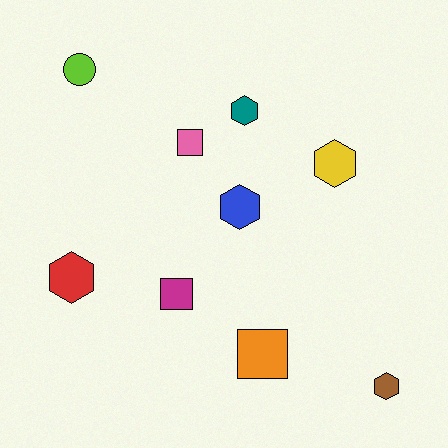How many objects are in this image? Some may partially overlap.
There are 9 objects.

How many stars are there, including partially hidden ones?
There are no stars.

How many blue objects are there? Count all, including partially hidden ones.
There is 1 blue object.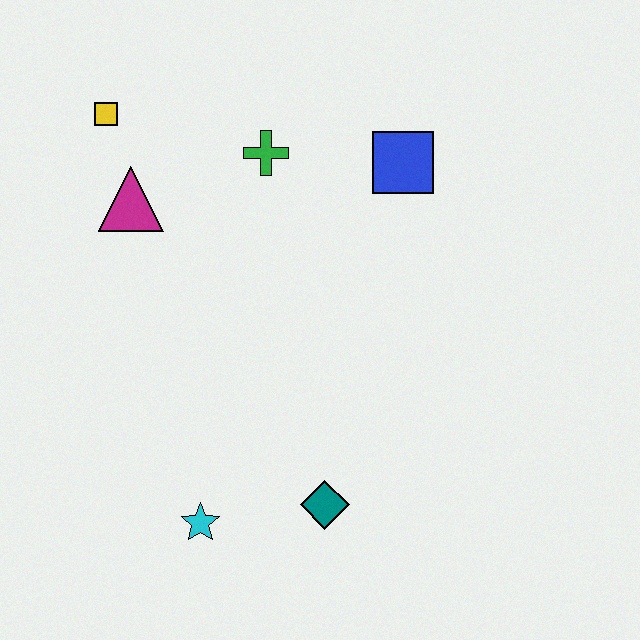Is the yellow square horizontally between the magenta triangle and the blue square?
No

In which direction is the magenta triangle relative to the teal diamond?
The magenta triangle is above the teal diamond.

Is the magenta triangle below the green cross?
Yes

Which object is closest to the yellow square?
The magenta triangle is closest to the yellow square.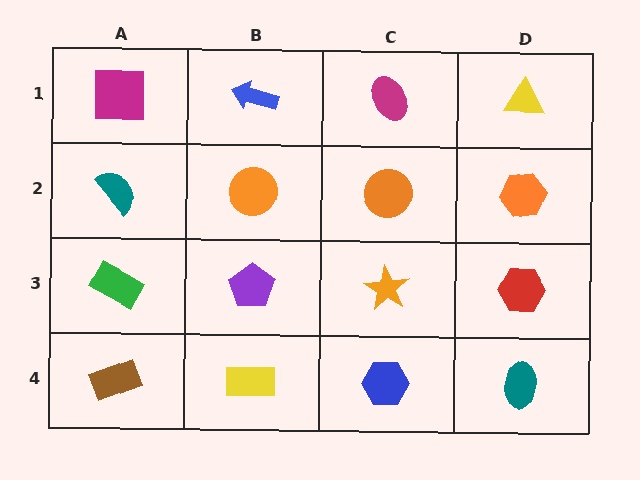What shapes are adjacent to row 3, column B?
An orange circle (row 2, column B), a yellow rectangle (row 4, column B), a green rectangle (row 3, column A), an orange star (row 3, column C).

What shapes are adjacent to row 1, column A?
A teal semicircle (row 2, column A), a blue arrow (row 1, column B).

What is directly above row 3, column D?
An orange hexagon.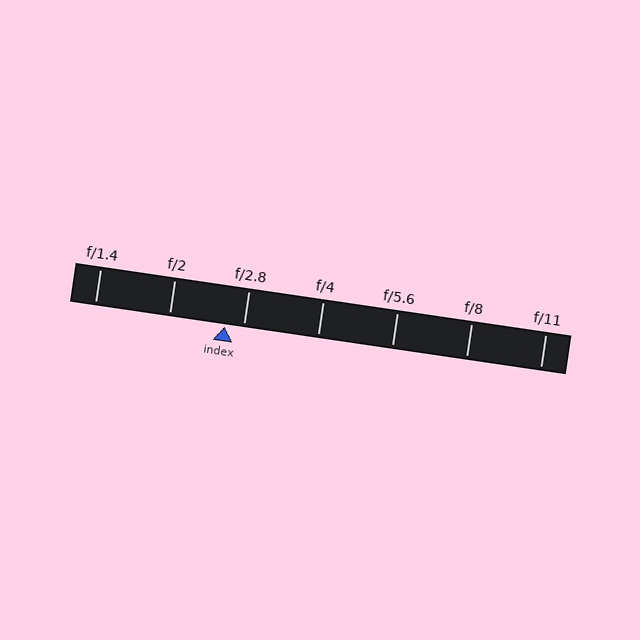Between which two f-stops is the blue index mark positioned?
The index mark is between f/2 and f/2.8.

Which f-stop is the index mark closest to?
The index mark is closest to f/2.8.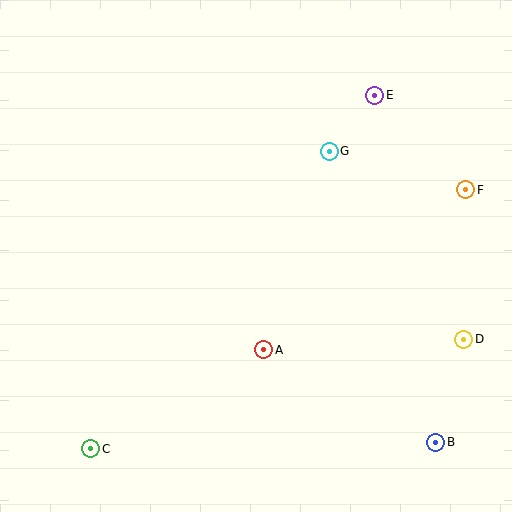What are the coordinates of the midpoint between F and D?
The midpoint between F and D is at (465, 264).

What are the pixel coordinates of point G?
Point G is at (329, 151).